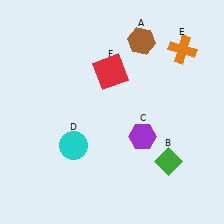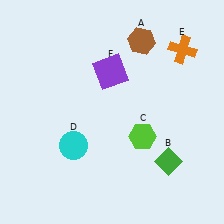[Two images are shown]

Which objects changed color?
C changed from purple to lime. F changed from red to purple.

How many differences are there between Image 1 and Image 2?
There are 2 differences between the two images.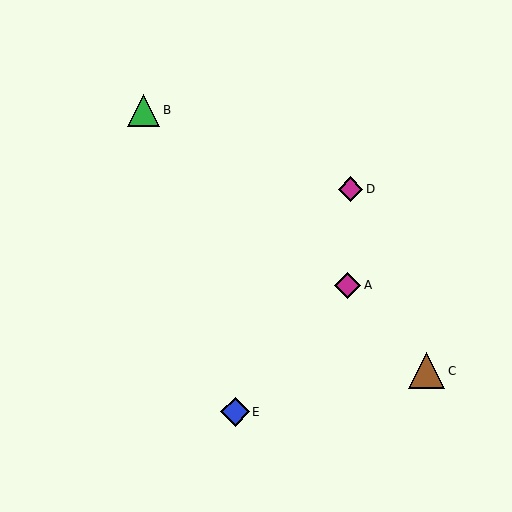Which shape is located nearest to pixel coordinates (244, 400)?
The blue diamond (labeled E) at (235, 412) is nearest to that location.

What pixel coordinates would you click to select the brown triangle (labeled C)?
Click at (427, 371) to select the brown triangle C.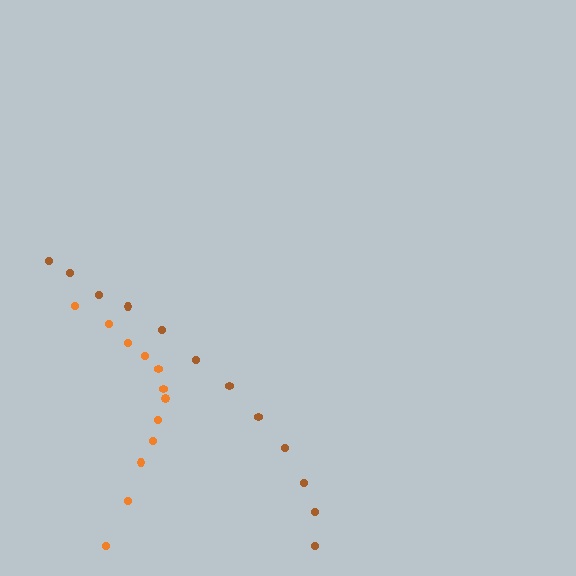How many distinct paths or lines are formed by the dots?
There are 2 distinct paths.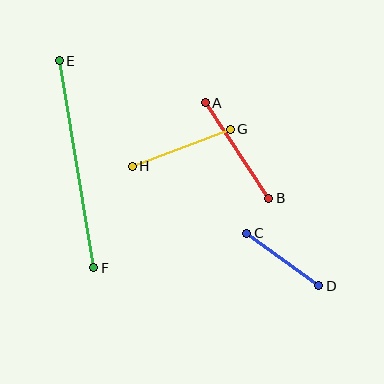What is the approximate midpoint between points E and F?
The midpoint is at approximately (77, 164) pixels.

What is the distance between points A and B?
The distance is approximately 114 pixels.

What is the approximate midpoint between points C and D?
The midpoint is at approximately (283, 259) pixels.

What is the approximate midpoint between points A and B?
The midpoint is at approximately (237, 151) pixels.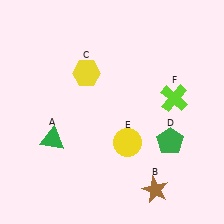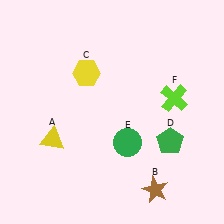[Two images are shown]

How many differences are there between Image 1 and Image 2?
There are 2 differences between the two images.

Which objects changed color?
A changed from green to yellow. E changed from yellow to green.